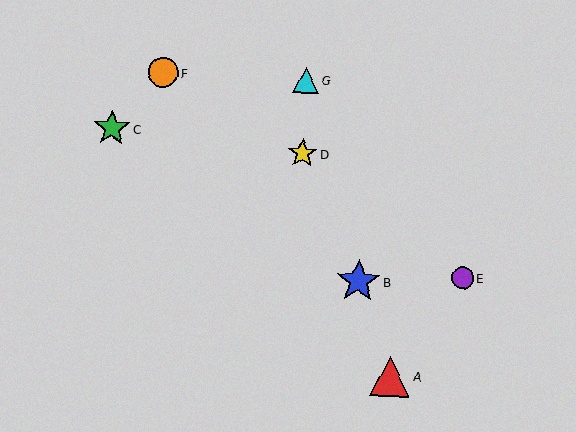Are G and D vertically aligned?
Yes, both are at x≈306.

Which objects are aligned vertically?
Objects D, G are aligned vertically.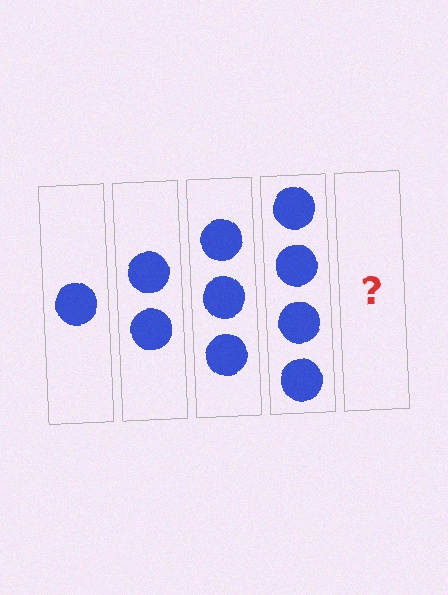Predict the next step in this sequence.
The next step is 5 circles.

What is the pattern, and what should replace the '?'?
The pattern is that each step adds one more circle. The '?' should be 5 circles.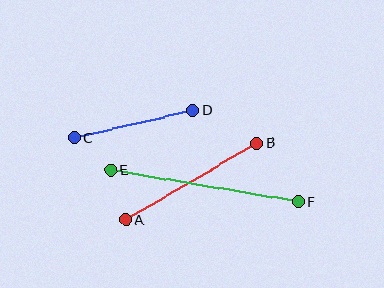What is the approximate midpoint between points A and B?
The midpoint is at approximately (191, 181) pixels.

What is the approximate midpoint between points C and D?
The midpoint is at approximately (134, 124) pixels.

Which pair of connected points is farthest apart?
Points E and F are farthest apart.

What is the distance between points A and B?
The distance is approximately 152 pixels.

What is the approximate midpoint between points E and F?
The midpoint is at approximately (205, 186) pixels.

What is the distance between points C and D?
The distance is approximately 123 pixels.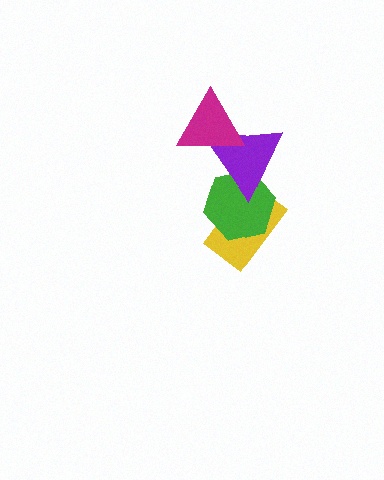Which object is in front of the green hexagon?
The purple triangle is in front of the green hexagon.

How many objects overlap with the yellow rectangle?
2 objects overlap with the yellow rectangle.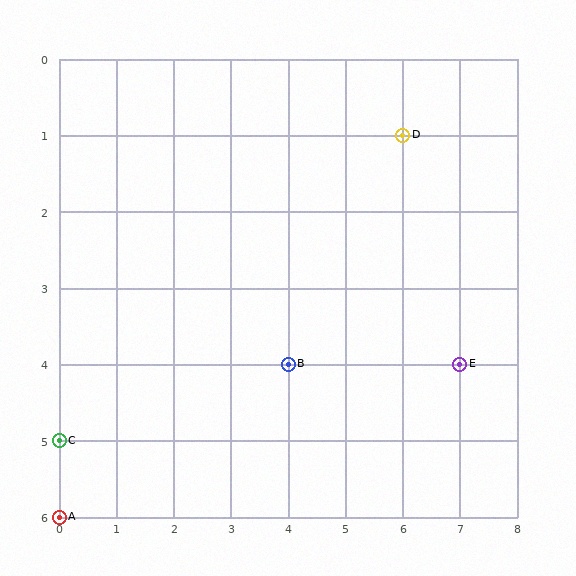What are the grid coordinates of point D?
Point D is at grid coordinates (6, 1).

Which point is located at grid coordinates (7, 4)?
Point E is at (7, 4).